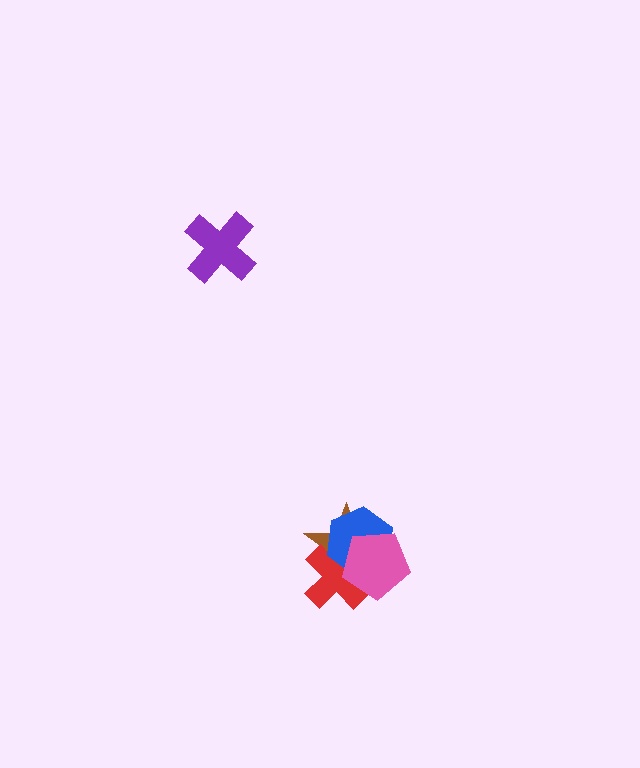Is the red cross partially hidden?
Yes, it is partially covered by another shape.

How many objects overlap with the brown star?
3 objects overlap with the brown star.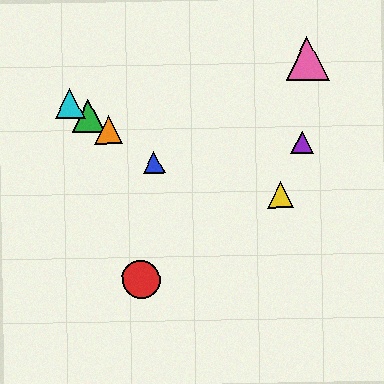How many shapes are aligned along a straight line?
4 shapes (the blue triangle, the green triangle, the orange triangle, the cyan triangle) are aligned along a straight line.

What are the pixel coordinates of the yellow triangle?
The yellow triangle is at (280, 195).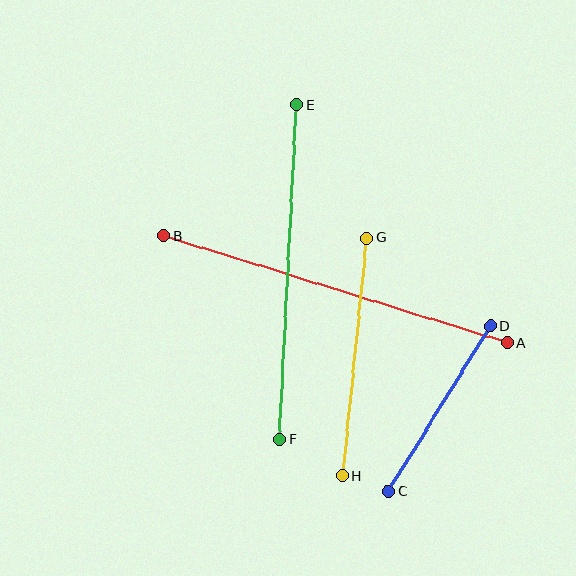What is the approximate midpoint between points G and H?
The midpoint is at approximately (355, 357) pixels.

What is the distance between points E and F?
The distance is approximately 335 pixels.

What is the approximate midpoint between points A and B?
The midpoint is at approximately (336, 289) pixels.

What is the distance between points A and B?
The distance is approximately 360 pixels.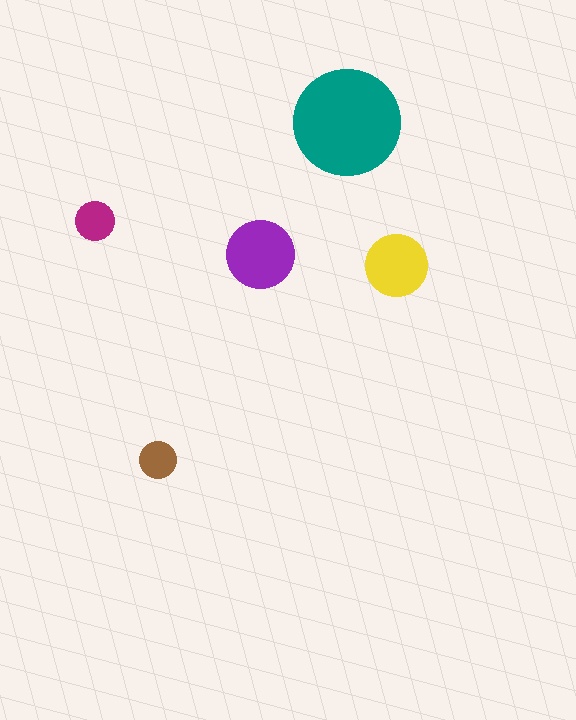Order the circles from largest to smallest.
the teal one, the purple one, the yellow one, the magenta one, the brown one.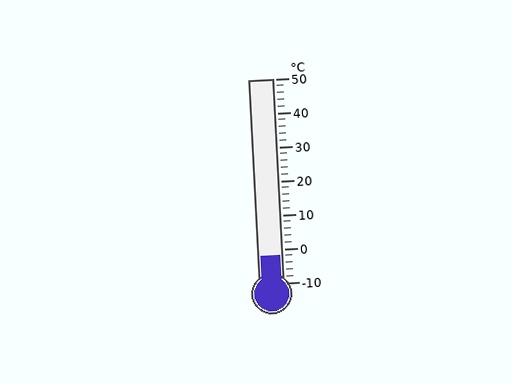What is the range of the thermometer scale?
The thermometer scale ranges from -10°C to 50°C.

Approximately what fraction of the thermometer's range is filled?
The thermometer is filled to approximately 15% of its range.